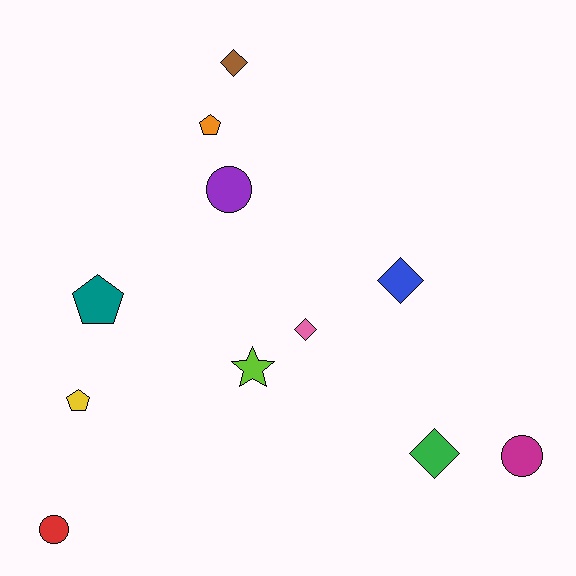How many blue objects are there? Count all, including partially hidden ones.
There is 1 blue object.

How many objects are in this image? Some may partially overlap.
There are 11 objects.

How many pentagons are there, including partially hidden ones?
There are 3 pentagons.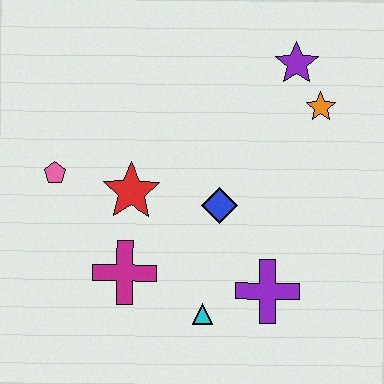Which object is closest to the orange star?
The purple star is closest to the orange star.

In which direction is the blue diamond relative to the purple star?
The blue diamond is below the purple star.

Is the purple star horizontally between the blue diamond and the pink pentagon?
No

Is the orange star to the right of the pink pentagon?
Yes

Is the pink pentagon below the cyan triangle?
No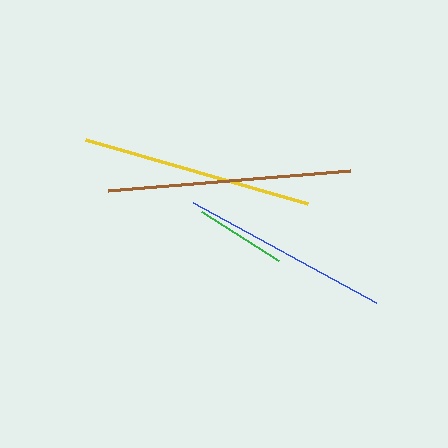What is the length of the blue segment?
The blue segment is approximately 209 pixels long.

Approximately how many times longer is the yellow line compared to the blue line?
The yellow line is approximately 1.1 times the length of the blue line.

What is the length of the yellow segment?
The yellow segment is approximately 232 pixels long.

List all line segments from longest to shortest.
From longest to shortest: brown, yellow, blue, green.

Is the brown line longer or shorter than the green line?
The brown line is longer than the green line.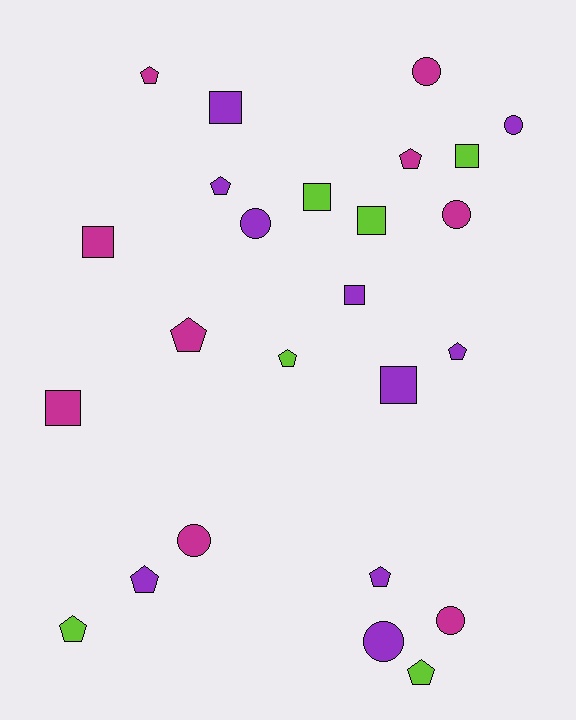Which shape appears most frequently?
Pentagon, with 10 objects.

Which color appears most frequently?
Purple, with 10 objects.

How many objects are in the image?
There are 25 objects.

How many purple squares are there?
There are 3 purple squares.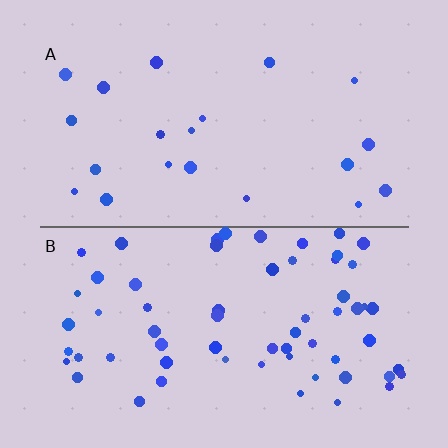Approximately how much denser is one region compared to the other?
Approximately 3.0× — region B over region A.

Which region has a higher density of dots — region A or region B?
B (the bottom).